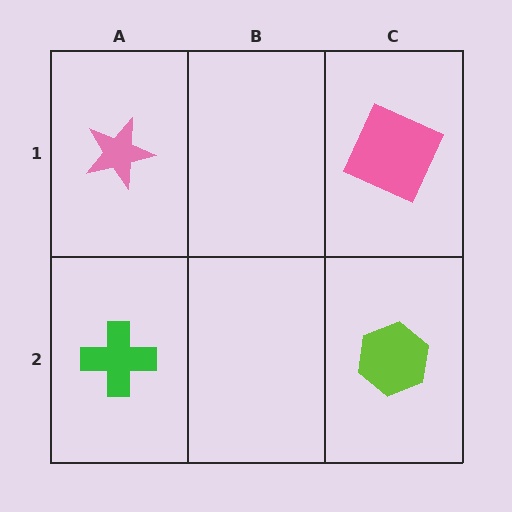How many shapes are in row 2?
2 shapes.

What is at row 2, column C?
A lime hexagon.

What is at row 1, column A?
A pink star.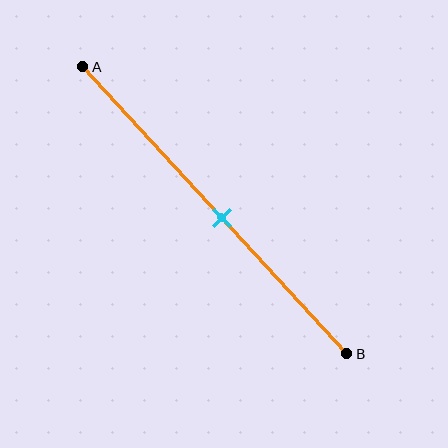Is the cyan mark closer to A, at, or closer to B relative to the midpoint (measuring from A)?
The cyan mark is approximately at the midpoint of segment AB.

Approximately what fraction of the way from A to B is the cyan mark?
The cyan mark is approximately 55% of the way from A to B.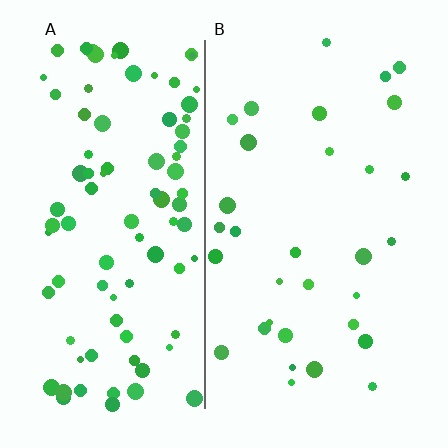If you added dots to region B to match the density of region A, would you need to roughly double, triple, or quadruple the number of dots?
Approximately triple.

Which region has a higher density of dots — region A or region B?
A (the left).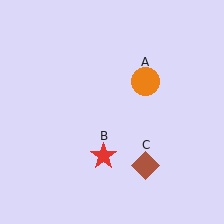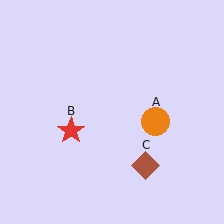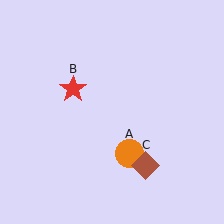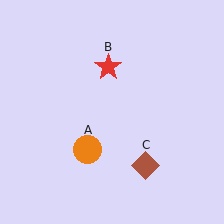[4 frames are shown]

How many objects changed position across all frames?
2 objects changed position: orange circle (object A), red star (object B).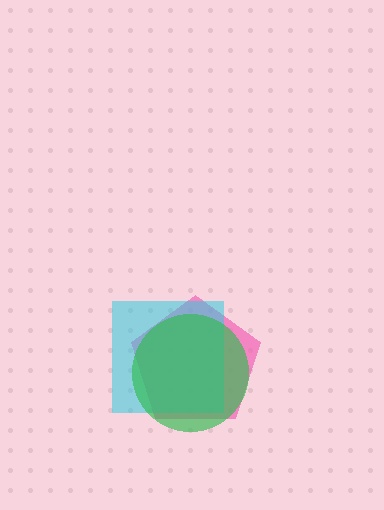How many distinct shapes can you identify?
There are 3 distinct shapes: a pink pentagon, a cyan square, a green circle.